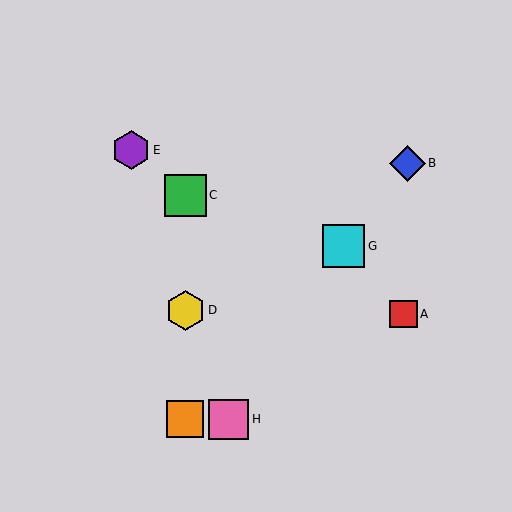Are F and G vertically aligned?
No, F is at x≈185 and G is at x≈343.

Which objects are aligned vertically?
Objects C, D, F are aligned vertically.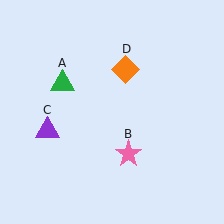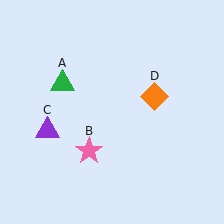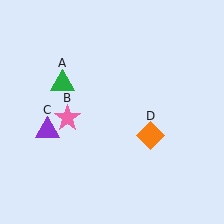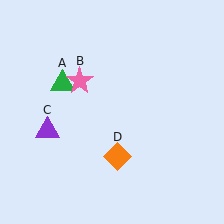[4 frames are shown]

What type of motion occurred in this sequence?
The pink star (object B), orange diamond (object D) rotated clockwise around the center of the scene.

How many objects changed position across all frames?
2 objects changed position: pink star (object B), orange diamond (object D).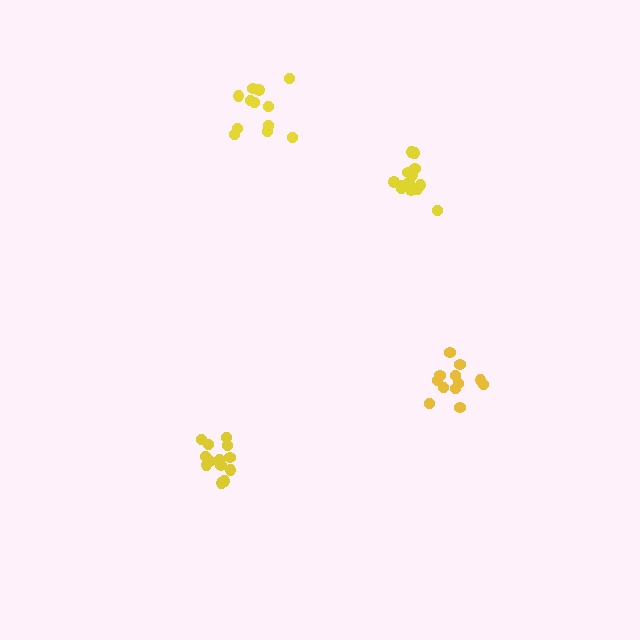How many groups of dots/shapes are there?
There are 4 groups.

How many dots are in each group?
Group 1: 14 dots, Group 2: 13 dots, Group 3: 12 dots, Group 4: 12 dots (51 total).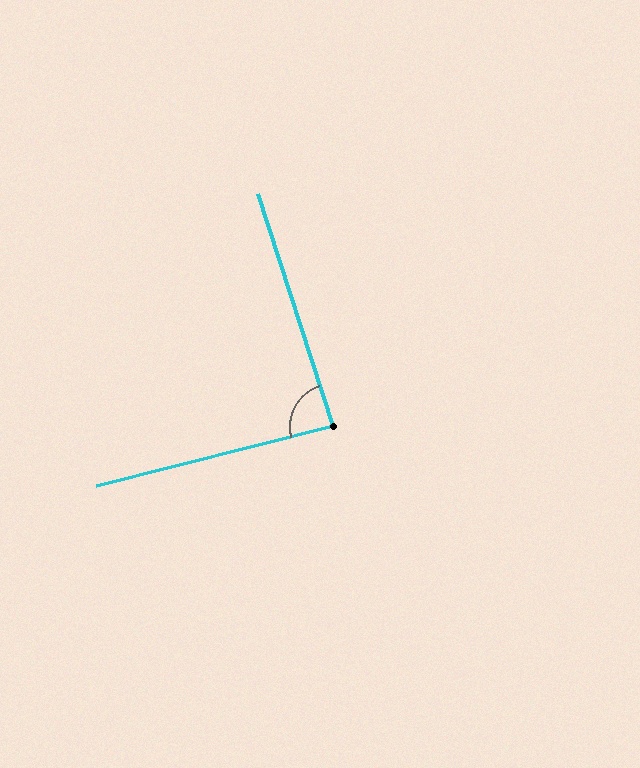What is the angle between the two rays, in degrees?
Approximately 86 degrees.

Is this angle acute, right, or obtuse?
It is approximately a right angle.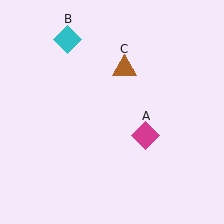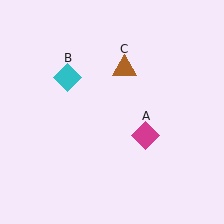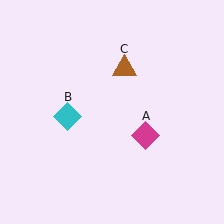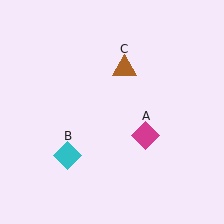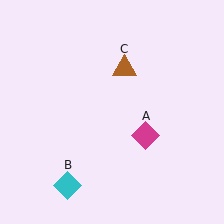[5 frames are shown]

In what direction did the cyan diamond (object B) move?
The cyan diamond (object B) moved down.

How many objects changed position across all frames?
1 object changed position: cyan diamond (object B).